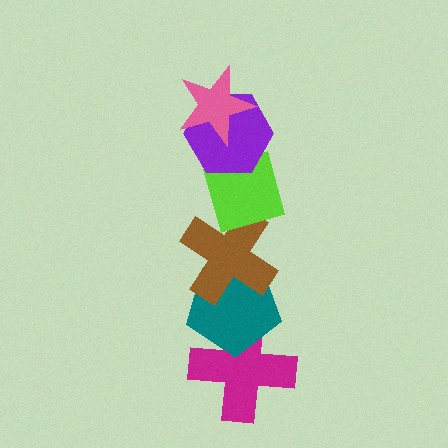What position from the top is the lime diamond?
The lime diamond is 3rd from the top.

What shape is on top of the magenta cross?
The teal pentagon is on top of the magenta cross.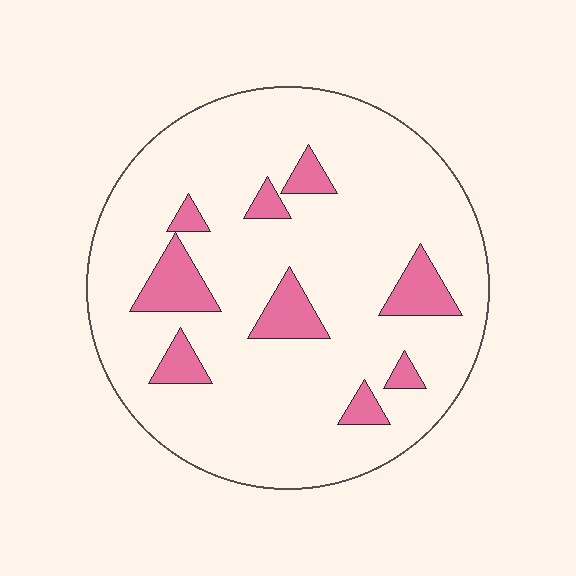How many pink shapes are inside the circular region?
9.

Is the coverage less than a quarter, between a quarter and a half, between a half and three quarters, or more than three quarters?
Less than a quarter.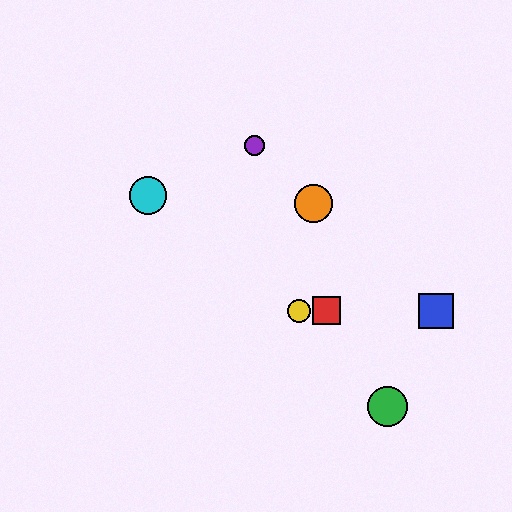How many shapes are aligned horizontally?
3 shapes (the red square, the blue square, the yellow circle) are aligned horizontally.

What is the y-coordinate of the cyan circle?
The cyan circle is at y≈195.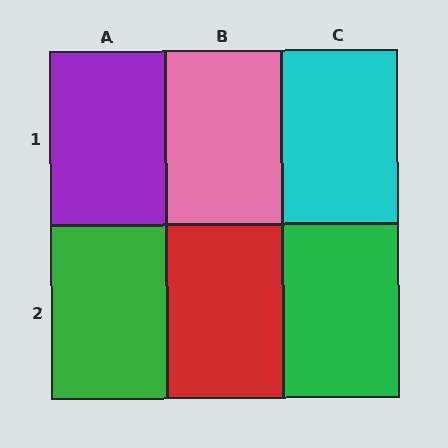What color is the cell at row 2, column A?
Green.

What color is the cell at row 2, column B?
Red.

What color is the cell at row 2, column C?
Green.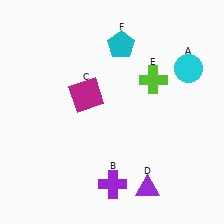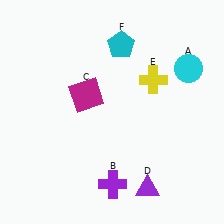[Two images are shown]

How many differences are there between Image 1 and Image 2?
There is 1 difference between the two images.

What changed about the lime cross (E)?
In Image 1, E is lime. In Image 2, it changed to yellow.